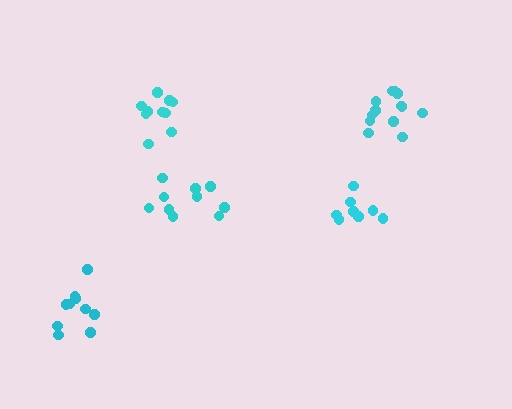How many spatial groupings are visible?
There are 5 spatial groupings.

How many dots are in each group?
Group 1: 13 dots, Group 2: 10 dots, Group 3: 10 dots, Group 4: 10 dots, Group 5: 8 dots (51 total).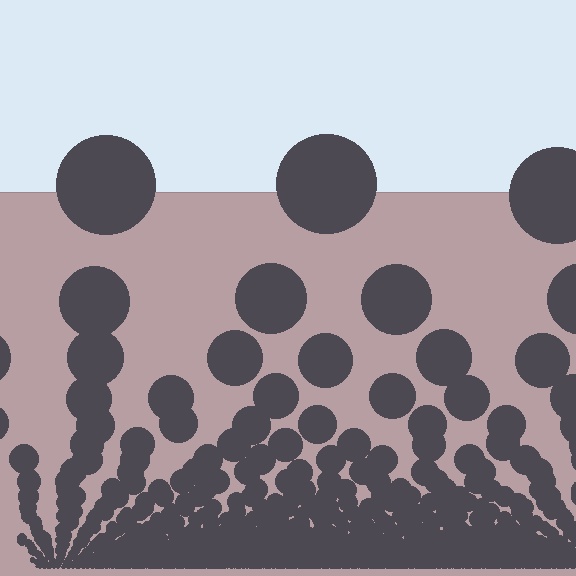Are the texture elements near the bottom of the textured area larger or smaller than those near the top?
Smaller. The gradient is inverted — elements near the bottom are smaller and denser.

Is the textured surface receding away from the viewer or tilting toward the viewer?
The surface appears to tilt toward the viewer. Texture elements get larger and sparser toward the top.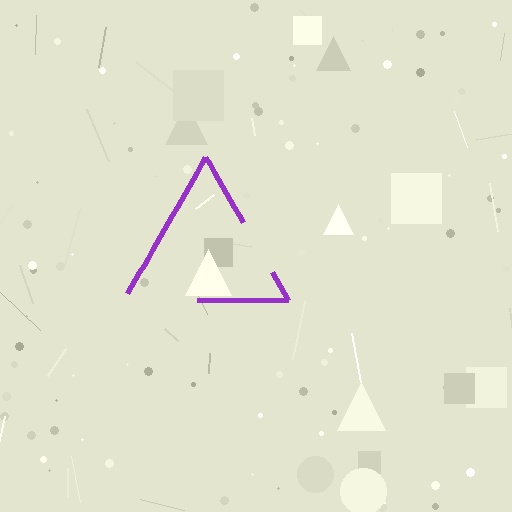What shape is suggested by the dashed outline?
The dashed outline suggests a triangle.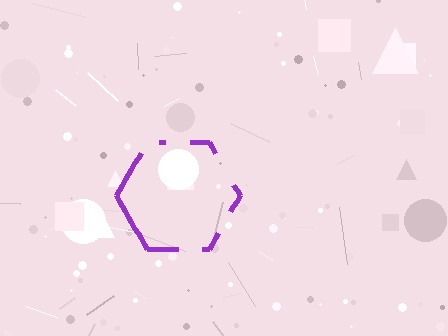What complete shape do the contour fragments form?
The contour fragments form a hexagon.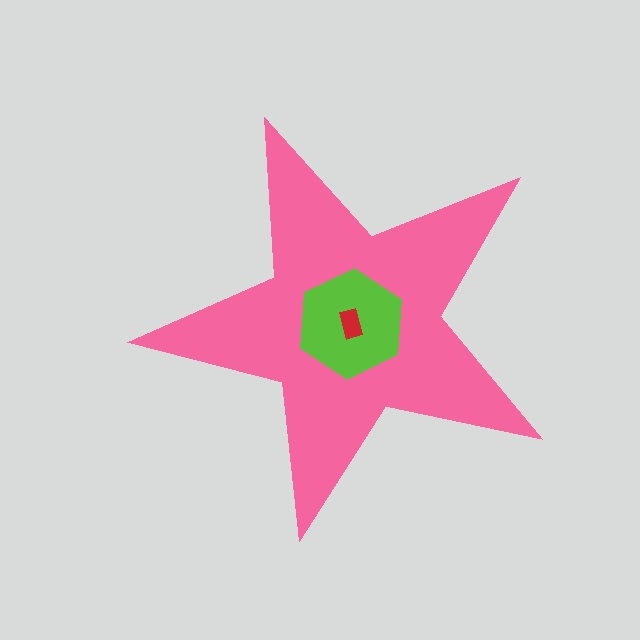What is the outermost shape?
The pink star.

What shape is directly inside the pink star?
The lime hexagon.